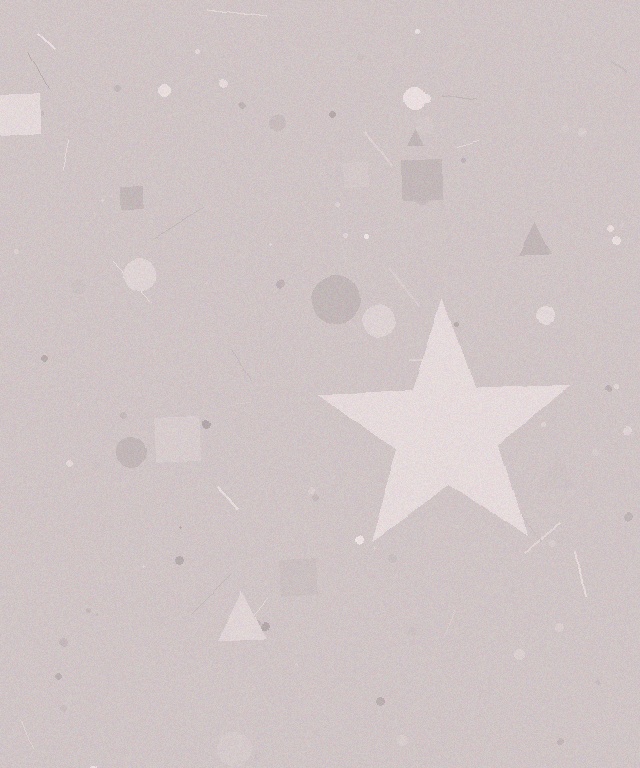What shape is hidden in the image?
A star is hidden in the image.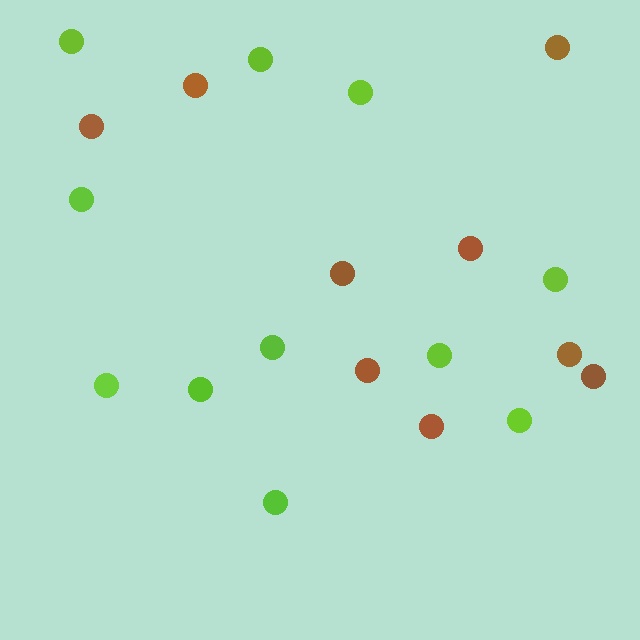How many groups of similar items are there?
There are 2 groups: one group of lime circles (11) and one group of brown circles (9).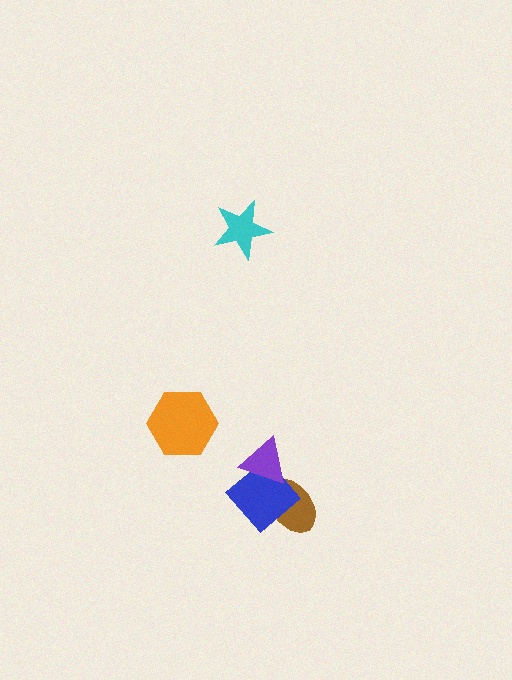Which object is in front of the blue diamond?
The purple triangle is in front of the blue diamond.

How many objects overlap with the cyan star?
0 objects overlap with the cyan star.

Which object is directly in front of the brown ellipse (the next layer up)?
The blue diamond is directly in front of the brown ellipse.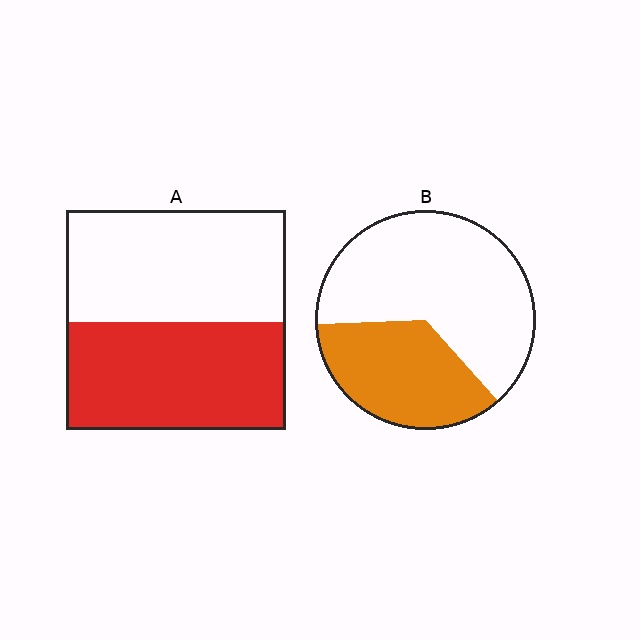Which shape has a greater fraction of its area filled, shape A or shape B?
Shape A.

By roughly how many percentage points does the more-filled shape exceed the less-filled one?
By roughly 15 percentage points (A over B).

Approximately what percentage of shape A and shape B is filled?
A is approximately 50% and B is approximately 35%.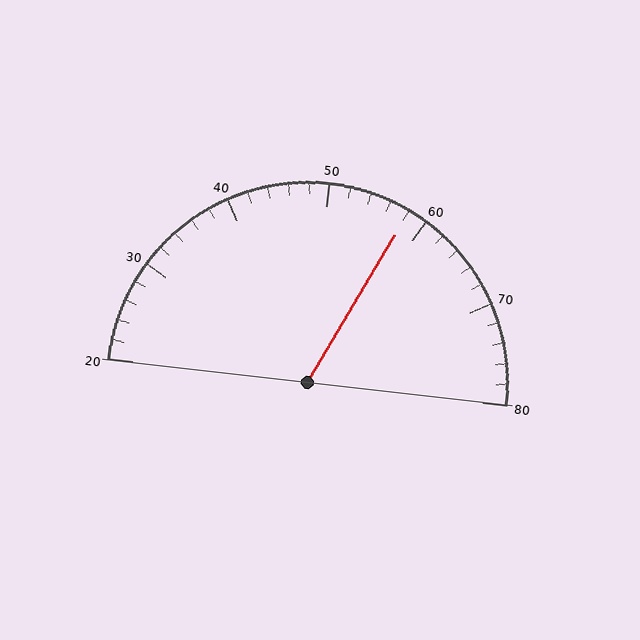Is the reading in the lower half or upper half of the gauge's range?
The reading is in the upper half of the range (20 to 80).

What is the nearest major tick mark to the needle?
The nearest major tick mark is 60.